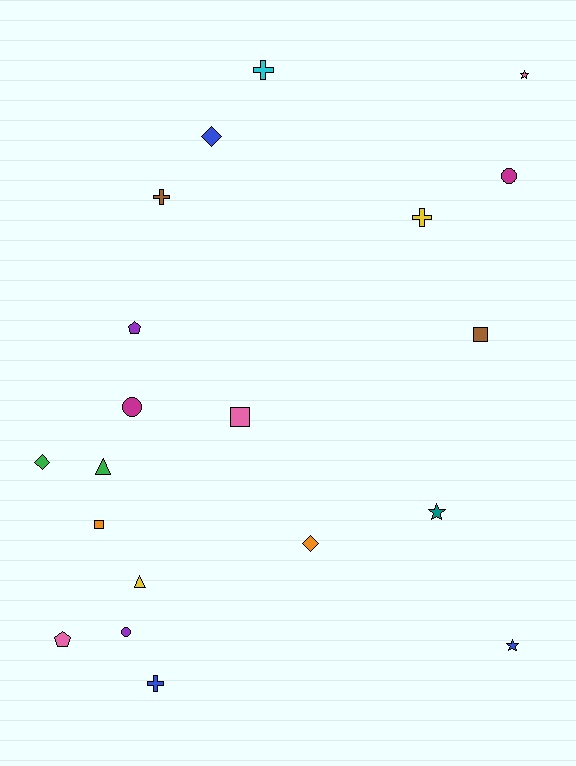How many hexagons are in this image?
There are no hexagons.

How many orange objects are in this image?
There are 2 orange objects.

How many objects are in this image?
There are 20 objects.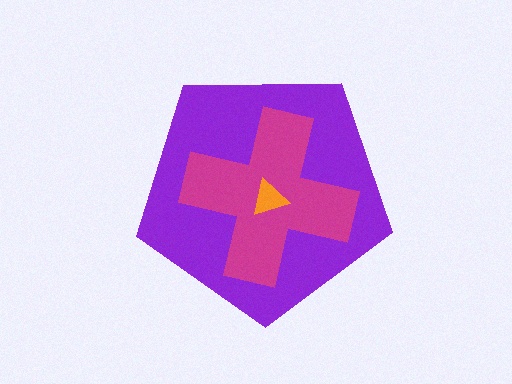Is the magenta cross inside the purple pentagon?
Yes.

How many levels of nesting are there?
3.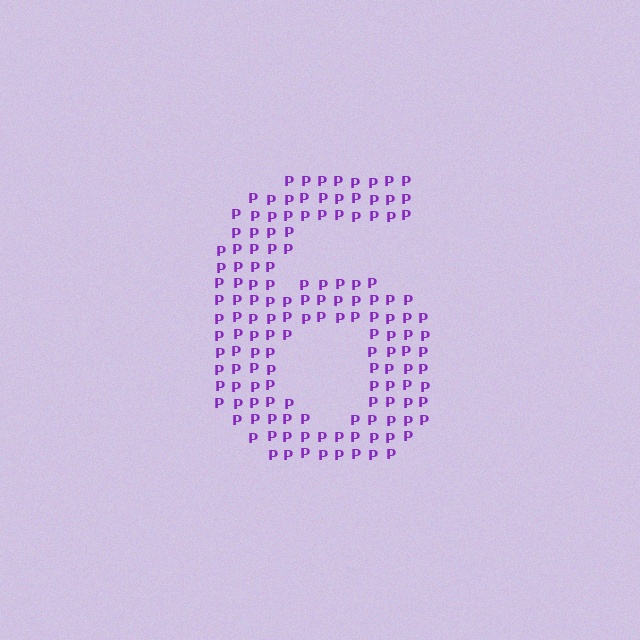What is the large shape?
The large shape is the digit 6.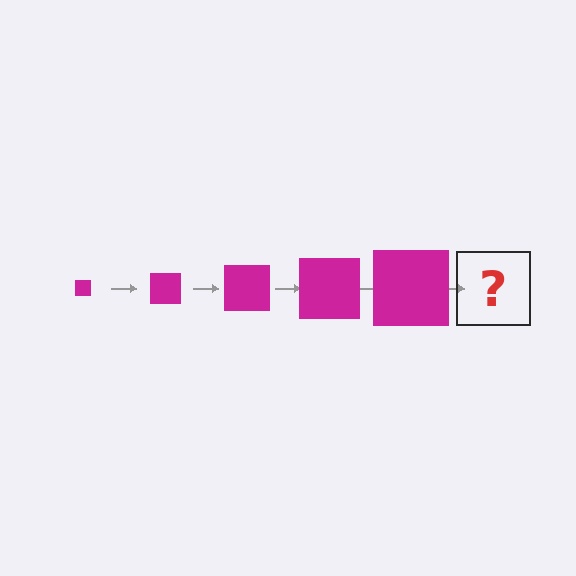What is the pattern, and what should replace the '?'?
The pattern is that the square gets progressively larger each step. The '?' should be a magenta square, larger than the previous one.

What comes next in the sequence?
The next element should be a magenta square, larger than the previous one.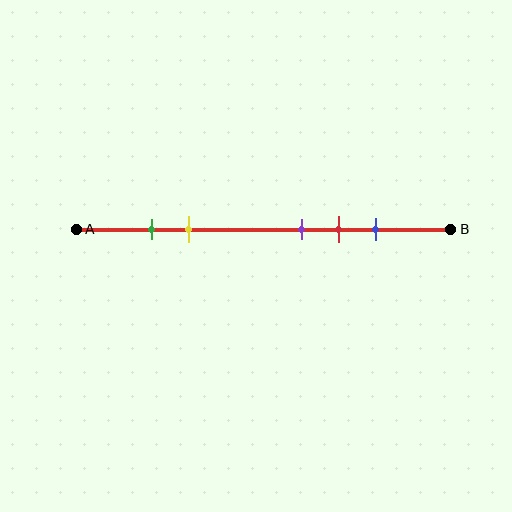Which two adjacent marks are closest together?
The green and yellow marks are the closest adjacent pair.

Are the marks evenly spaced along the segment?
No, the marks are not evenly spaced.